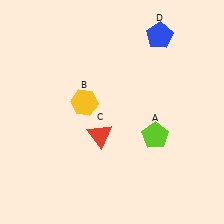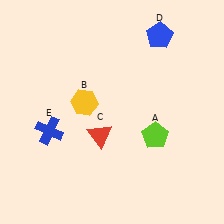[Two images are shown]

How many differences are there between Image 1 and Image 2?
There is 1 difference between the two images.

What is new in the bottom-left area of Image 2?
A blue cross (E) was added in the bottom-left area of Image 2.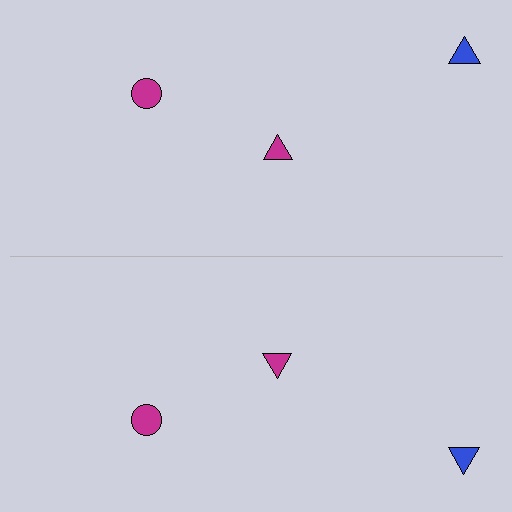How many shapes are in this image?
There are 6 shapes in this image.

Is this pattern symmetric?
Yes, this pattern has bilateral (reflection) symmetry.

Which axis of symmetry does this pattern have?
The pattern has a horizontal axis of symmetry running through the center of the image.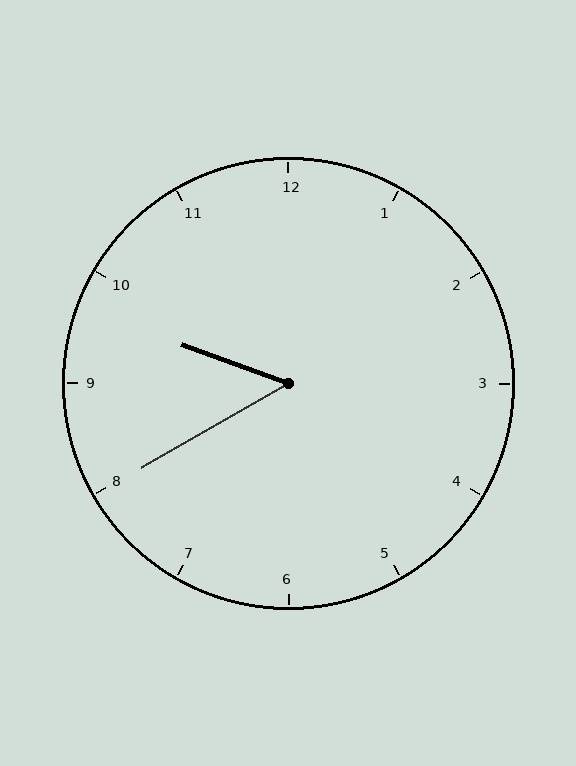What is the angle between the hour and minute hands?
Approximately 50 degrees.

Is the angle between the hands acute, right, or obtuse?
It is acute.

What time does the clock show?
9:40.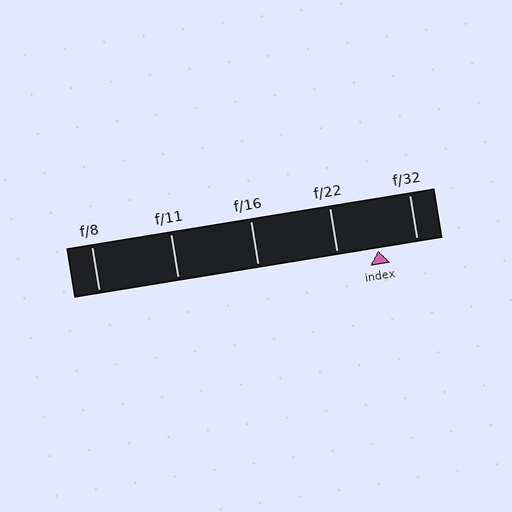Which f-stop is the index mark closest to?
The index mark is closest to f/32.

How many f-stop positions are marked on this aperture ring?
There are 5 f-stop positions marked.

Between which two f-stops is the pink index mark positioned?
The index mark is between f/22 and f/32.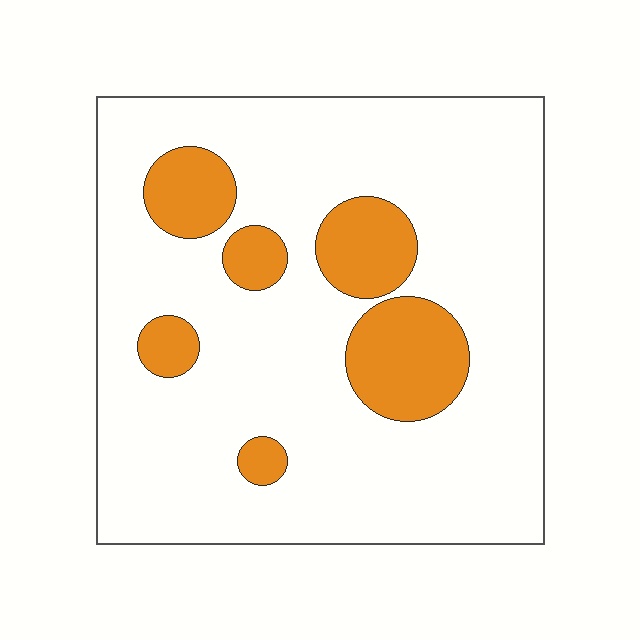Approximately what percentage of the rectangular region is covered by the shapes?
Approximately 20%.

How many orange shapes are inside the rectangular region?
6.